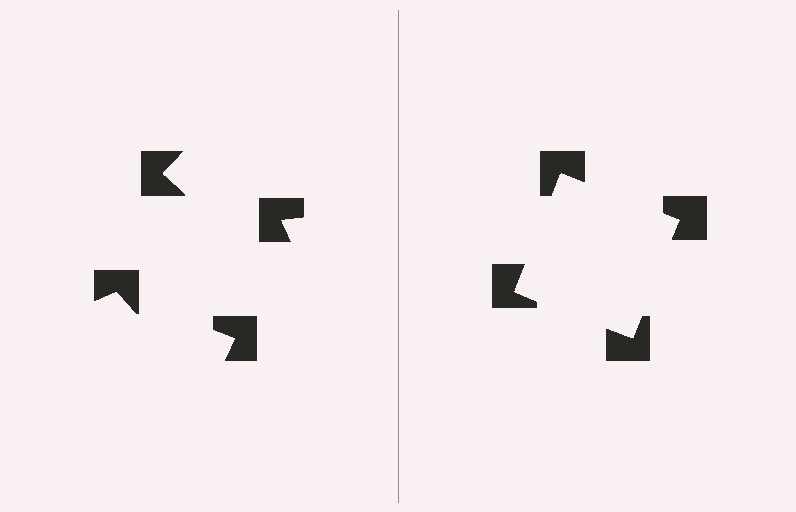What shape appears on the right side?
An illusory square.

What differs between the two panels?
The notched squares are positioned identically on both sides; only the wedge orientations differ. On the right they align to a square; on the left they are misaligned.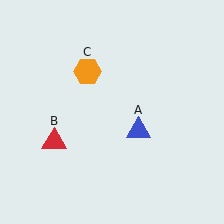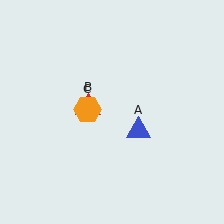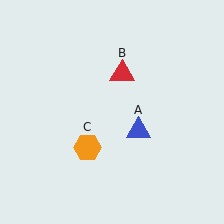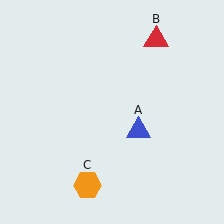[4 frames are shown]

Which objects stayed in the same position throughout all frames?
Blue triangle (object A) remained stationary.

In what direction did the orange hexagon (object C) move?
The orange hexagon (object C) moved down.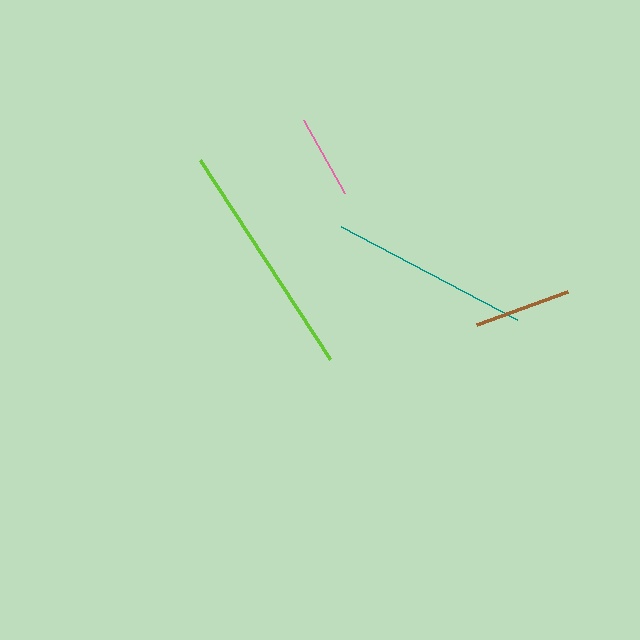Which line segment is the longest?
The lime line is the longest at approximately 238 pixels.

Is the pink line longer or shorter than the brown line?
The brown line is longer than the pink line.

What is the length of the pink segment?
The pink segment is approximately 83 pixels long.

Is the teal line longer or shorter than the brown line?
The teal line is longer than the brown line.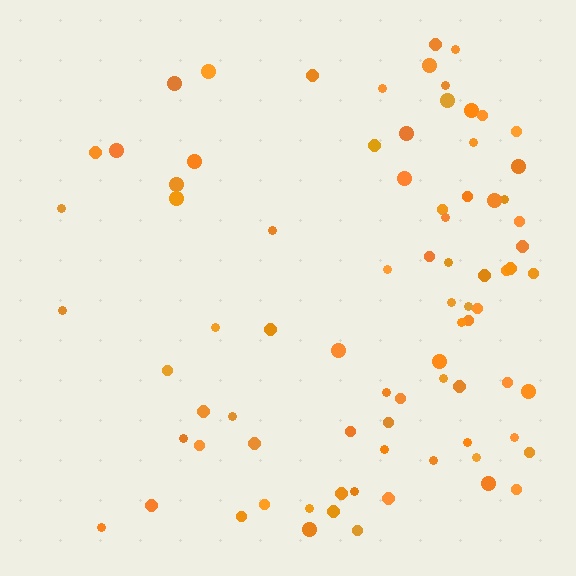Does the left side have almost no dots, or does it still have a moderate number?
Still a moderate number, just noticeably fewer than the right.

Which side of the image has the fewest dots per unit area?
The left.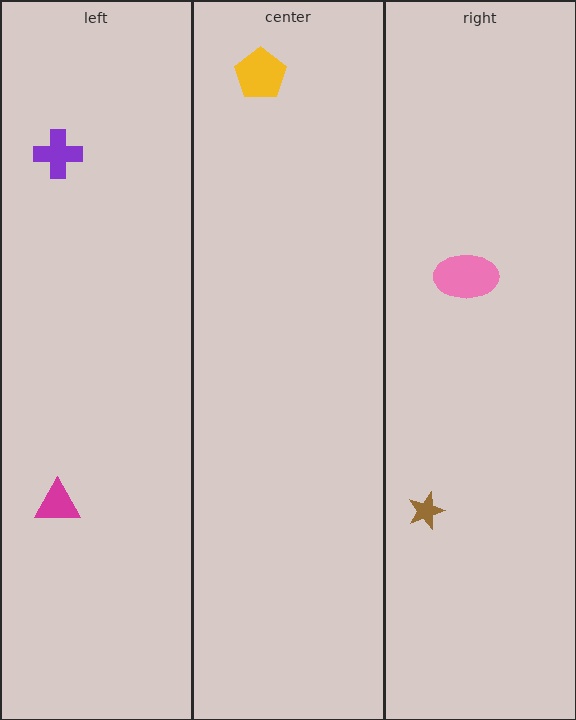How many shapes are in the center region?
1.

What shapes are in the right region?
The brown star, the pink ellipse.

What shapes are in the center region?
The yellow pentagon.